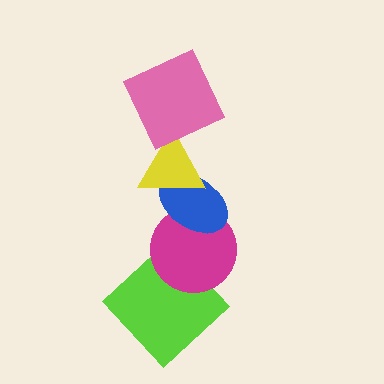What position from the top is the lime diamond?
The lime diamond is 5th from the top.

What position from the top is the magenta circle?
The magenta circle is 4th from the top.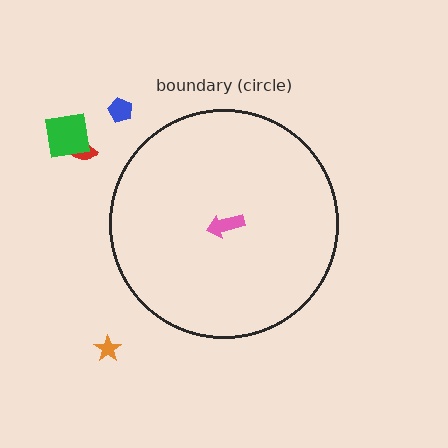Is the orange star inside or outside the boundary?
Outside.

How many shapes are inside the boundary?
1 inside, 4 outside.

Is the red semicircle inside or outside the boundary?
Outside.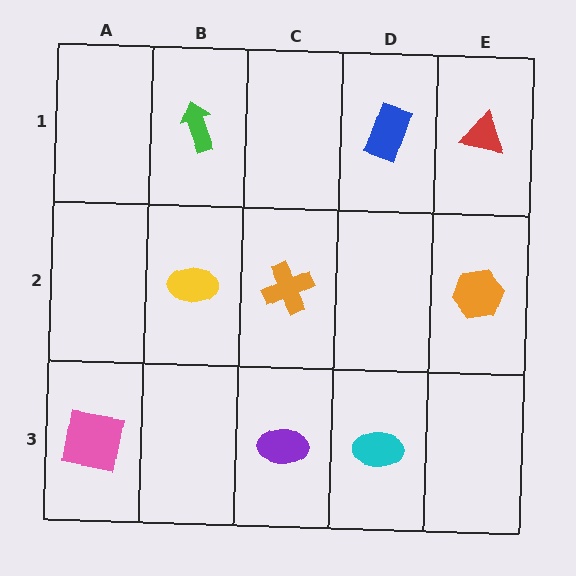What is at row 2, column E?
An orange hexagon.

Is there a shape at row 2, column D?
No, that cell is empty.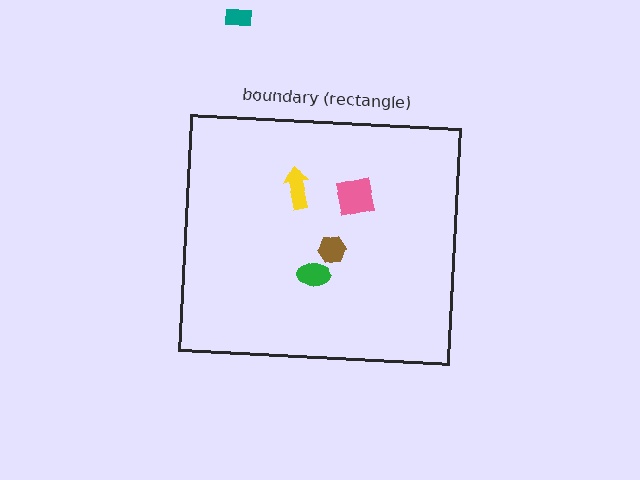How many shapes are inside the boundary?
4 inside, 1 outside.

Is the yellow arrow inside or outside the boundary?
Inside.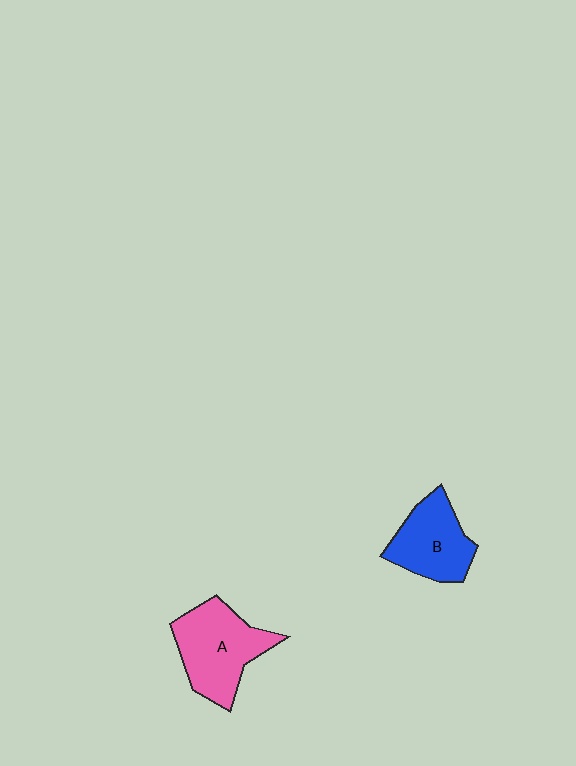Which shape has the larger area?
Shape A (pink).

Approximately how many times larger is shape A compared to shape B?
Approximately 1.2 times.